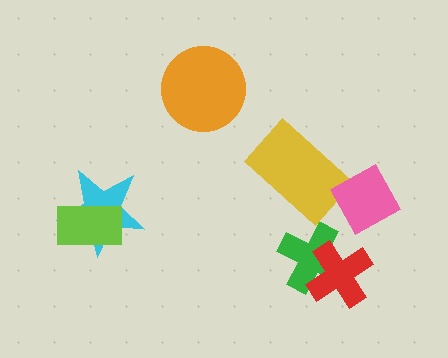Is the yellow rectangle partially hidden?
Yes, it is partially covered by another shape.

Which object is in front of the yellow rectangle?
The pink diamond is in front of the yellow rectangle.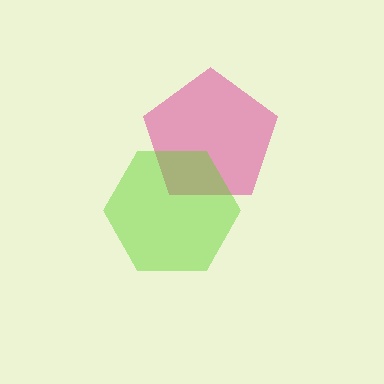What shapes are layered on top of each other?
The layered shapes are: a pink pentagon, a lime hexagon.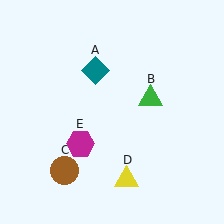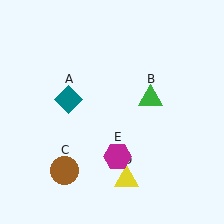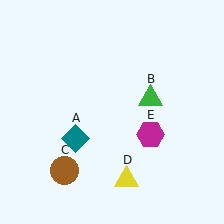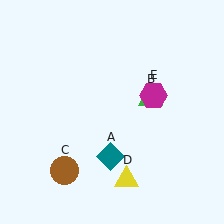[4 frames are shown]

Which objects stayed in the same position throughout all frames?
Green triangle (object B) and brown circle (object C) and yellow triangle (object D) remained stationary.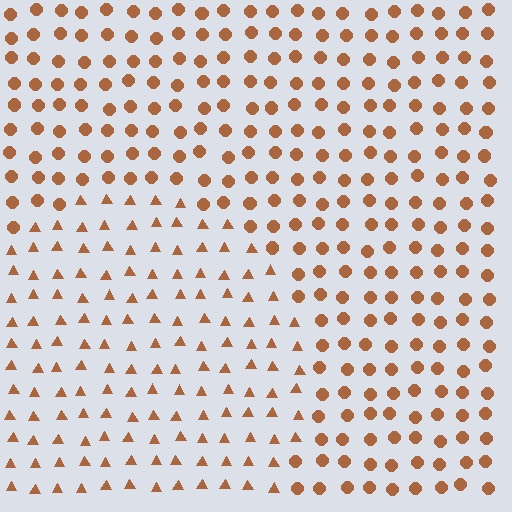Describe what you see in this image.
The image is filled with small brown elements arranged in a uniform grid. A circle-shaped region contains triangles, while the surrounding area contains circles. The boundary is defined purely by the change in element shape.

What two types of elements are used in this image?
The image uses triangles inside the circle region and circles outside it.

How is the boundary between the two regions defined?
The boundary is defined by a change in element shape: triangles inside vs. circles outside. All elements share the same color and spacing.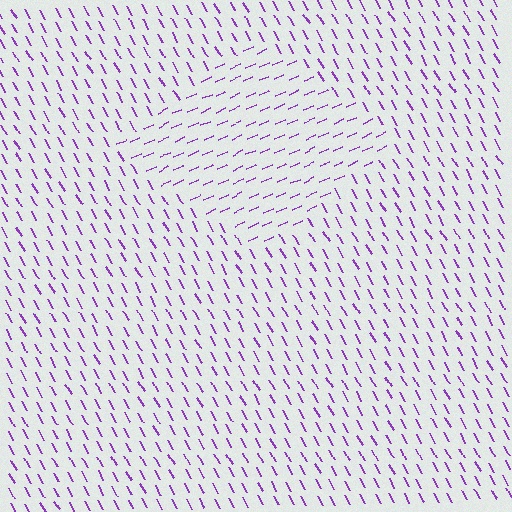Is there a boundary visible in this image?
Yes, there is a texture boundary formed by a change in line orientation.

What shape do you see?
I see a diamond.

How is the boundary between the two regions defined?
The boundary is defined purely by a change in line orientation (approximately 85 degrees difference). All lines are the same color and thickness.